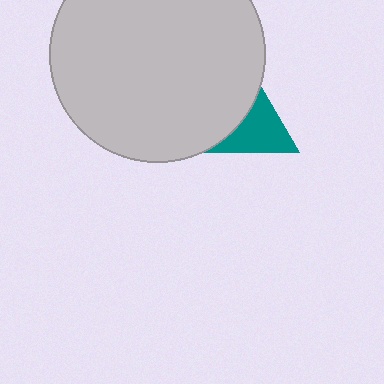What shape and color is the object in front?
The object in front is a light gray circle.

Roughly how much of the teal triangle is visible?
A small part of it is visible (roughly 44%).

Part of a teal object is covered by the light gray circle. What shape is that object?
It is a triangle.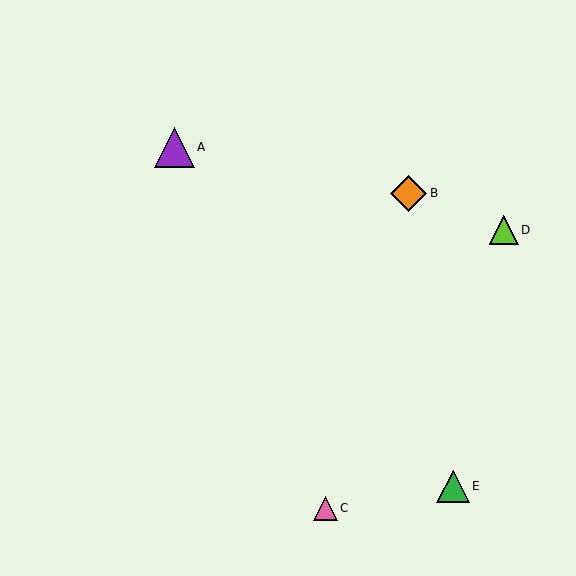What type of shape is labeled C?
Shape C is a pink triangle.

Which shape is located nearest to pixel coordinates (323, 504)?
The pink triangle (labeled C) at (325, 508) is nearest to that location.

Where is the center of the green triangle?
The center of the green triangle is at (453, 486).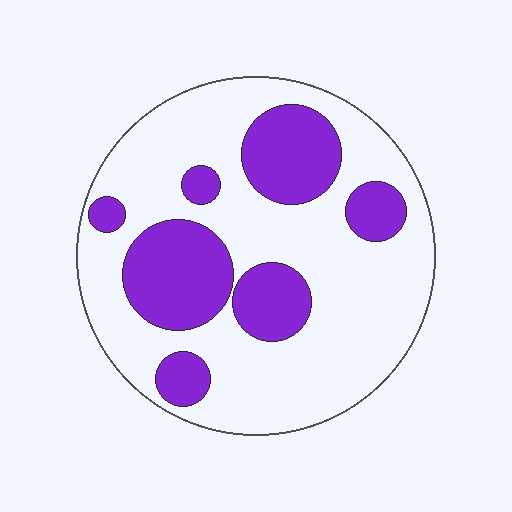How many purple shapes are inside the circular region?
7.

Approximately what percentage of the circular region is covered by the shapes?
Approximately 30%.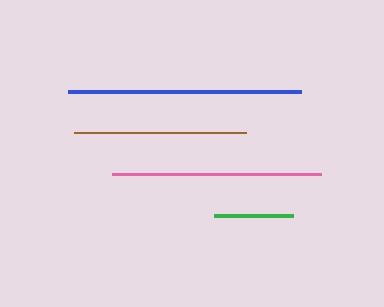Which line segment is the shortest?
The green line is the shortest at approximately 79 pixels.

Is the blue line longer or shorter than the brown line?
The blue line is longer than the brown line.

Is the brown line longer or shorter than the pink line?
The pink line is longer than the brown line.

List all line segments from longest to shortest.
From longest to shortest: blue, pink, brown, green.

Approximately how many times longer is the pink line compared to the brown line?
The pink line is approximately 1.2 times the length of the brown line.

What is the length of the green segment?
The green segment is approximately 79 pixels long.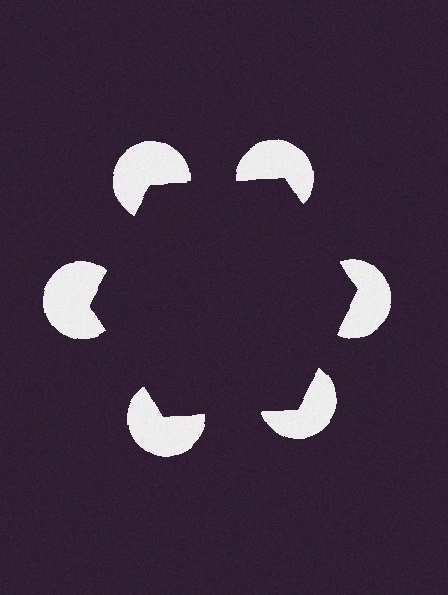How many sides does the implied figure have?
6 sides.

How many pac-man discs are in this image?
There are 6 — one at each vertex of the illusory hexagon.